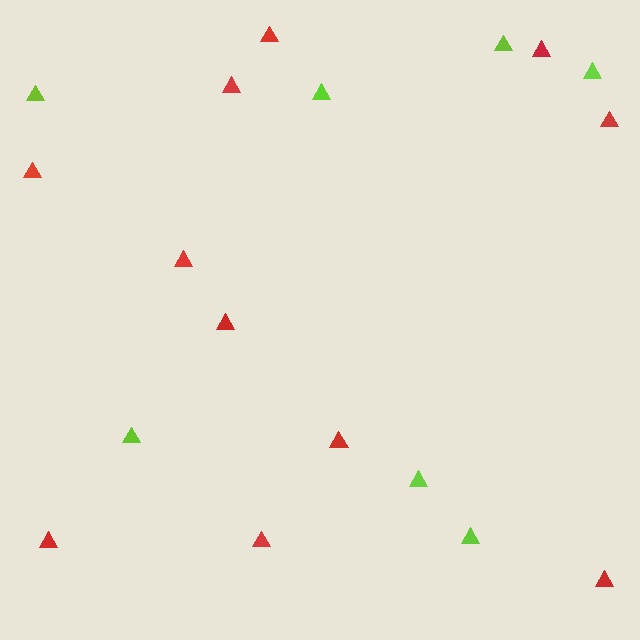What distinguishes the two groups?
There are 2 groups: one group of lime triangles (7) and one group of red triangles (11).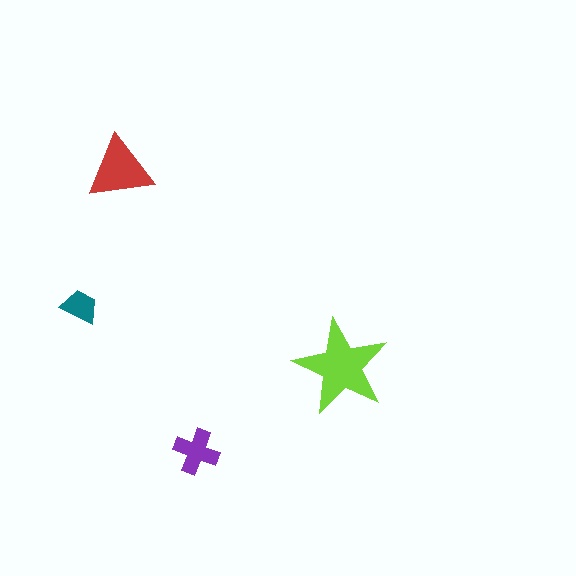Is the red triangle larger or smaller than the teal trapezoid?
Larger.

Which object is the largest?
The lime star.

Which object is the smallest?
The teal trapezoid.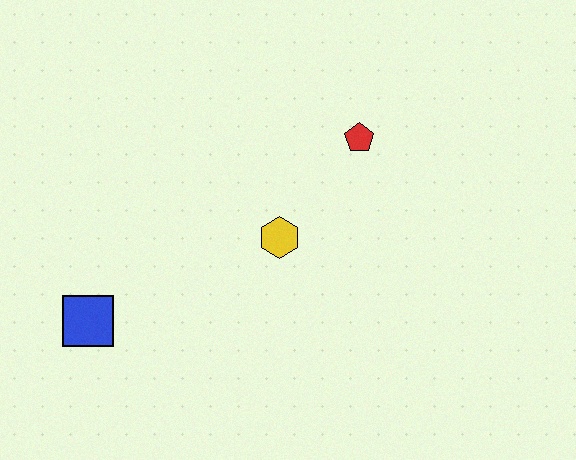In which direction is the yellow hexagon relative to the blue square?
The yellow hexagon is to the right of the blue square.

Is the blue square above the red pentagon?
No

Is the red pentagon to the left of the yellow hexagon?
No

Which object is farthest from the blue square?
The red pentagon is farthest from the blue square.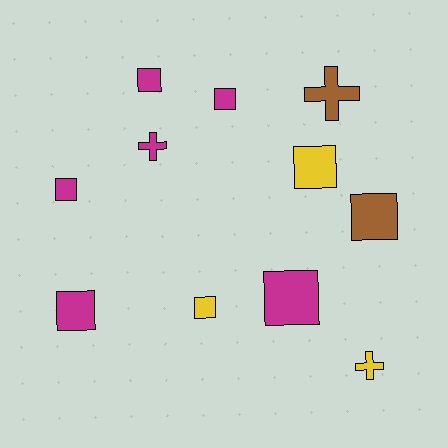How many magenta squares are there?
There are 5 magenta squares.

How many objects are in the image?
There are 11 objects.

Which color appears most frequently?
Magenta, with 6 objects.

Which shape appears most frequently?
Square, with 8 objects.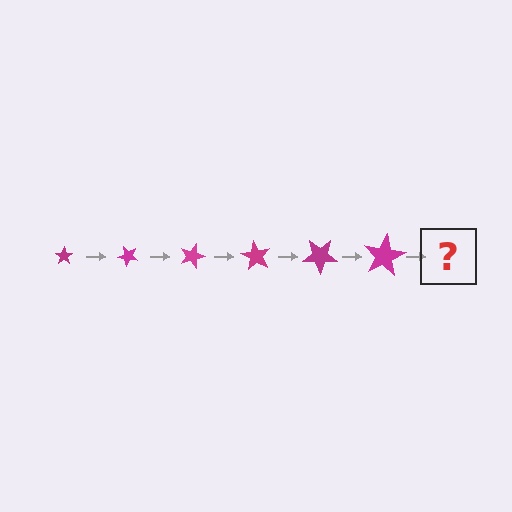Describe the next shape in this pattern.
It should be a star, larger than the previous one and rotated 270 degrees from the start.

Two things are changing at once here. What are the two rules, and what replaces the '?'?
The two rules are that the star grows larger each step and it rotates 45 degrees each step. The '?' should be a star, larger than the previous one and rotated 270 degrees from the start.